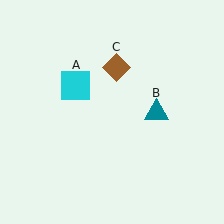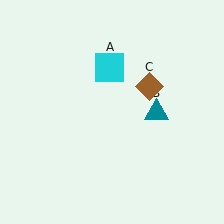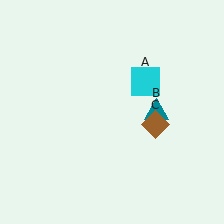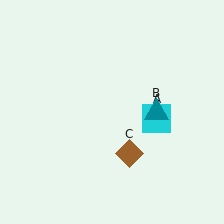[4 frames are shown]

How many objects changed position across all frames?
2 objects changed position: cyan square (object A), brown diamond (object C).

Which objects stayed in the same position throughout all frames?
Teal triangle (object B) remained stationary.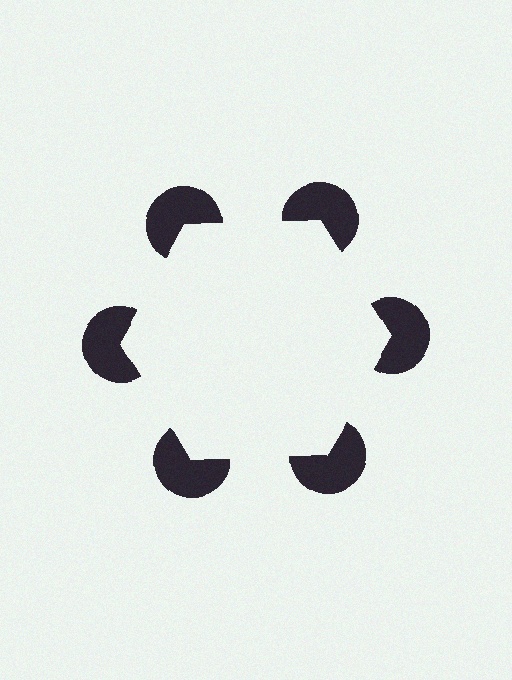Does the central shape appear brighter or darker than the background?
It typically appears slightly brighter than the background, even though no actual brightness change is drawn.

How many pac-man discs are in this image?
There are 6 — one at each vertex of the illusory hexagon.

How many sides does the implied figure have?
6 sides.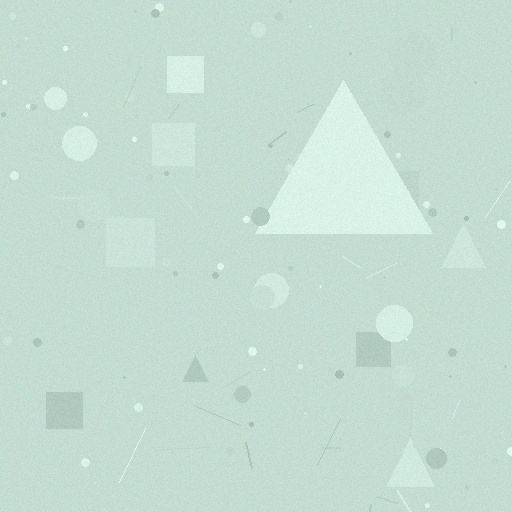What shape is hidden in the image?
A triangle is hidden in the image.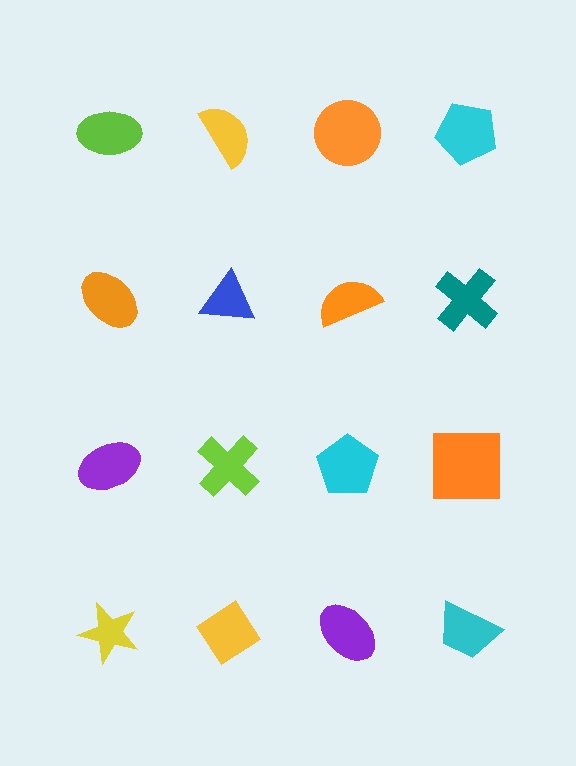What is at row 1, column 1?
A lime ellipse.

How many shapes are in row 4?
4 shapes.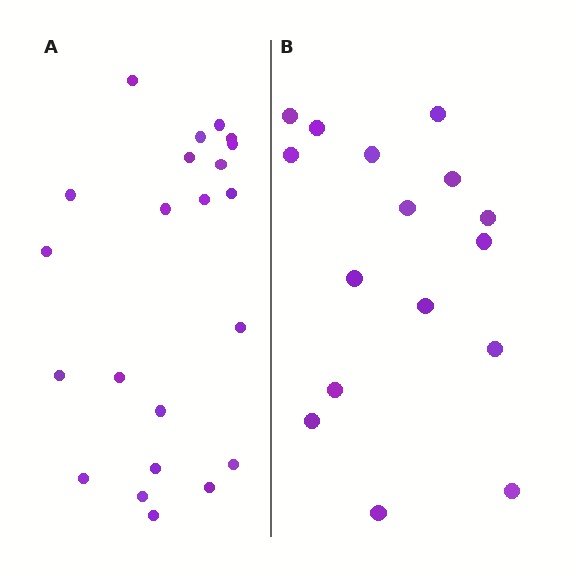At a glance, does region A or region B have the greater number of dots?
Region A (the left region) has more dots.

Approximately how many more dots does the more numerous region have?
Region A has about 6 more dots than region B.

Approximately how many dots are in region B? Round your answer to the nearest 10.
About 20 dots. (The exact count is 16, which rounds to 20.)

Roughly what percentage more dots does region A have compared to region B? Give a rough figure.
About 40% more.